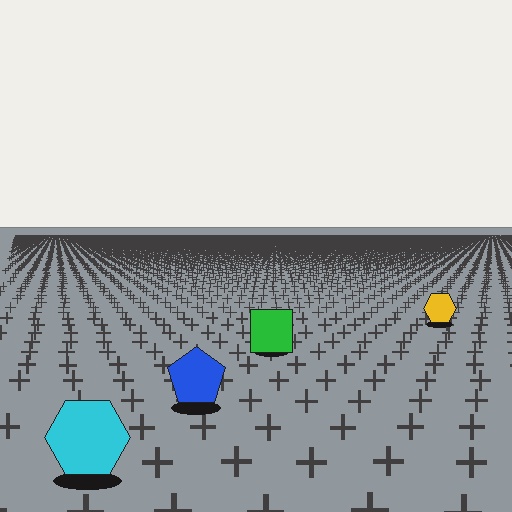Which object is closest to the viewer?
The cyan hexagon is closest. The texture marks near it are larger and more spread out.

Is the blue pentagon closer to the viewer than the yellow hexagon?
Yes. The blue pentagon is closer — you can tell from the texture gradient: the ground texture is coarser near it.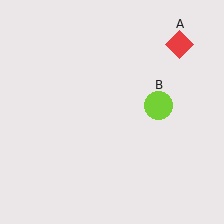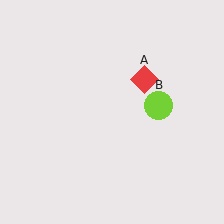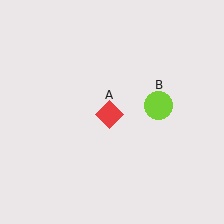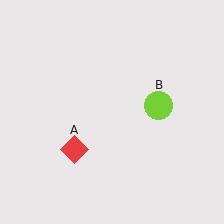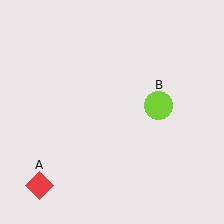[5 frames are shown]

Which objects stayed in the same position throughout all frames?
Lime circle (object B) remained stationary.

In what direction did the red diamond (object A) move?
The red diamond (object A) moved down and to the left.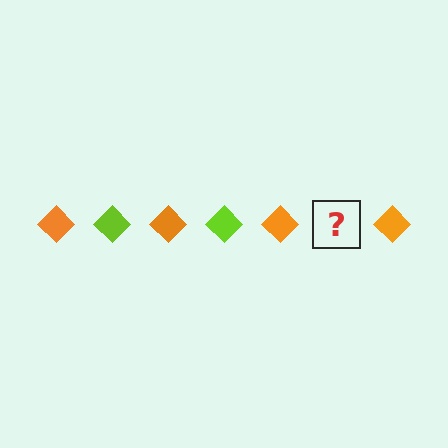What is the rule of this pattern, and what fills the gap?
The rule is that the pattern cycles through orange, lime diamonds. The gap should be filled with a lime diamond.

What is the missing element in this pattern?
The missing element is a lime diamond.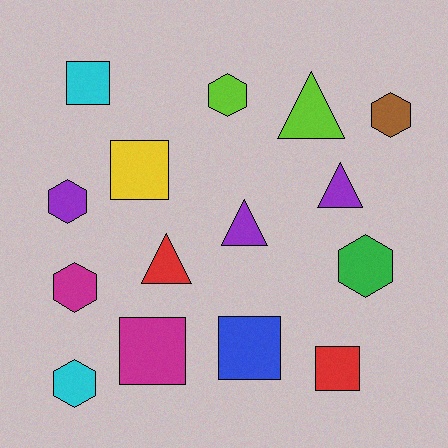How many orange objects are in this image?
There are no orange objects.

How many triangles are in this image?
There are 4 triangles.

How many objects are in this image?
There are 15 objects.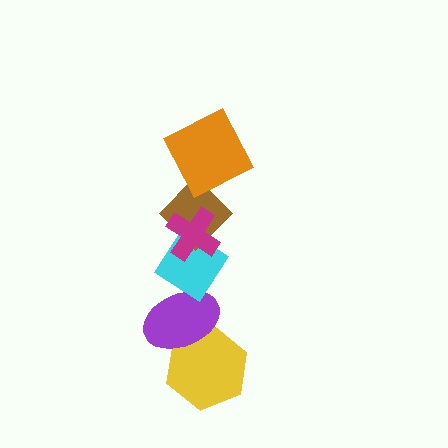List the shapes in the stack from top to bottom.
From top to bottom: the orange square, the magenta cross, the brown diamond, the cyan diamond, the purple ellipse, the yellow hexagon.